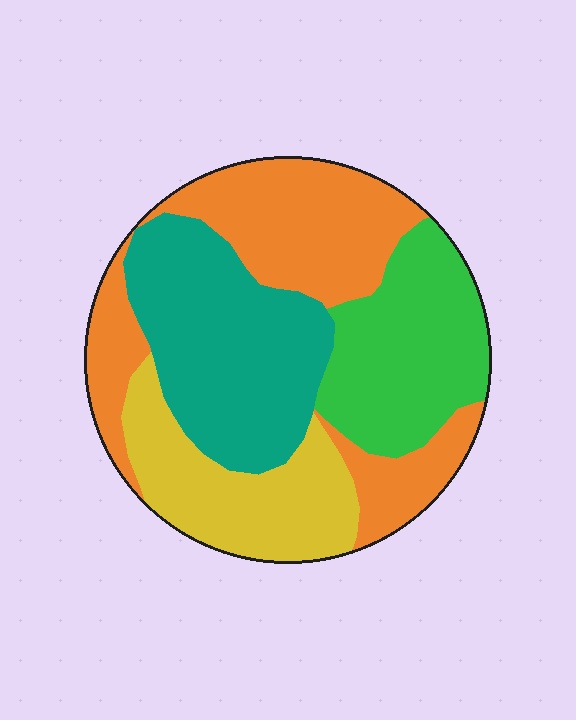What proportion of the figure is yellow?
Yellow covers about 20% of the figure.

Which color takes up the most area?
Orange, at roughly 35%.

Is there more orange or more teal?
Orange.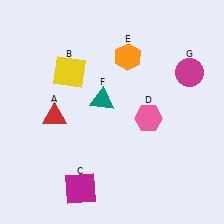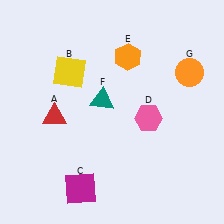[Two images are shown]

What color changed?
The circle (G) changed from magenta in Image 1 to orange in Image 2.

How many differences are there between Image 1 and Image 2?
There is 1 difference between the two images.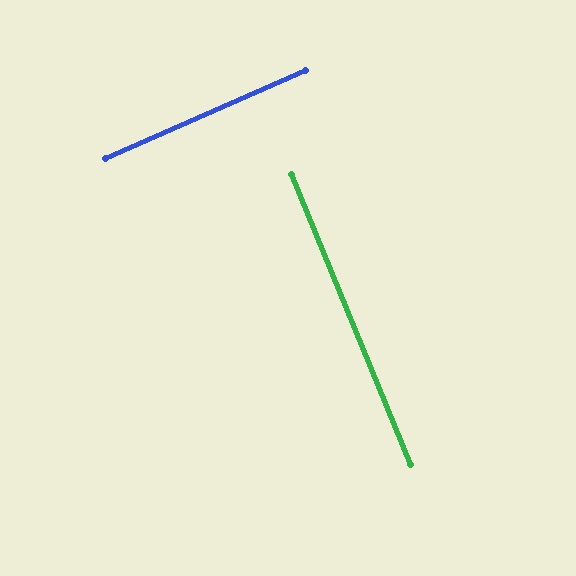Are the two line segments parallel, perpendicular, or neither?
Perpendicular — they meet at approximately 89°.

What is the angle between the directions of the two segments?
Approximately 89 degrees.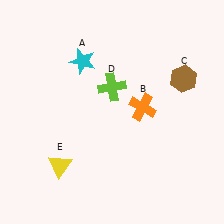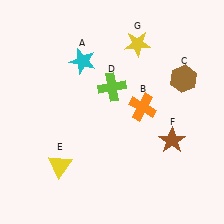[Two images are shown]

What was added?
A brown star (F), a yellow star (G) were added in Image 2.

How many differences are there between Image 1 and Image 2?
There are 2 differences between the two images.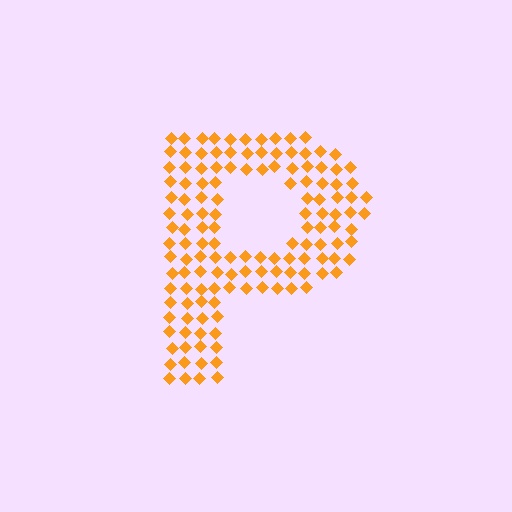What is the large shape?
The large shape is the letter P.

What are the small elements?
The small elements are diamonds.